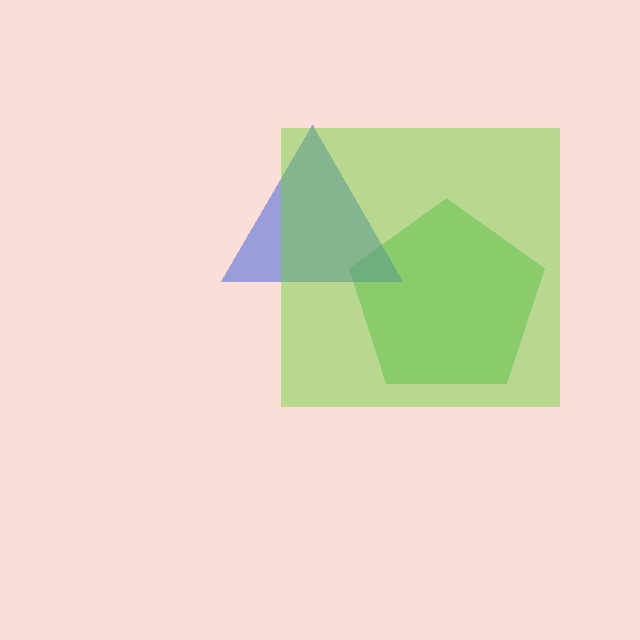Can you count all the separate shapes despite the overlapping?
Yes, there are 3 separate shapes.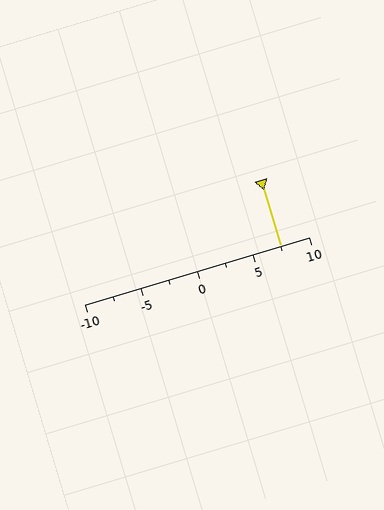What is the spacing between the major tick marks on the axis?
The major ticks are spaced 5 apart.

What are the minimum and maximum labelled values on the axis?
The axis runs from -10 to 10.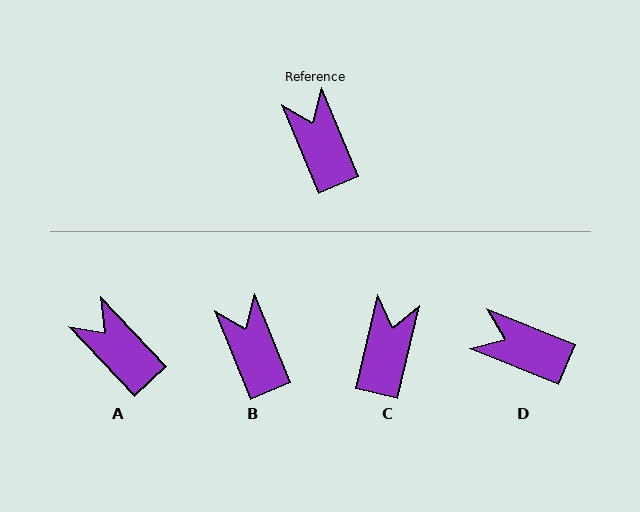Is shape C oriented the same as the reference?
No, it is off by about 36 degrees.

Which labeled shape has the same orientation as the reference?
B.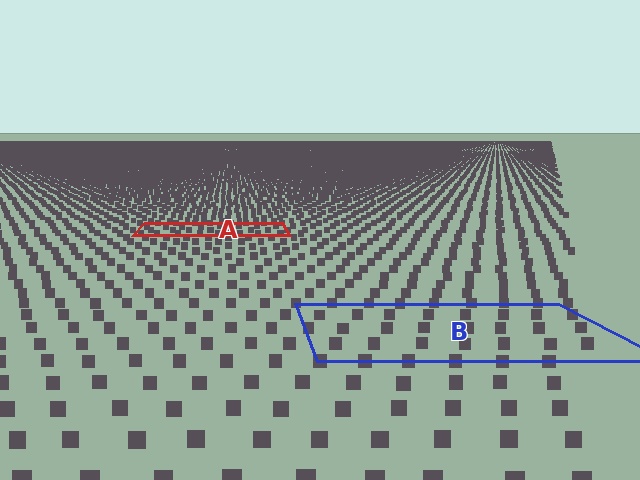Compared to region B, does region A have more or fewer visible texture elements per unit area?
Region A has more texture elements per unit area — they are packed more densely because it is farther away.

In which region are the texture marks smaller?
The texture marks are smaller in region A, because it is farther away.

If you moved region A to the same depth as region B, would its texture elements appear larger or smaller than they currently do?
They would appear larger. At a closer depth, the same texture elements are projected at a bigger on-screen size.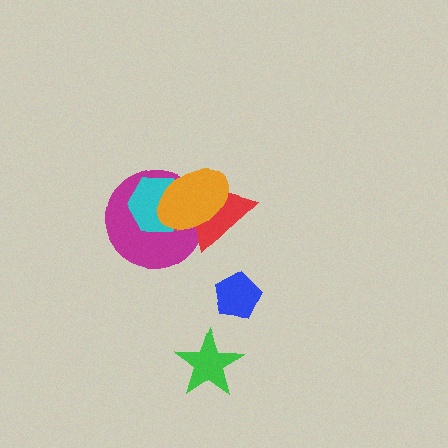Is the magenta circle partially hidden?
Yes, it is partially covered by another shape.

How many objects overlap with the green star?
0 objects overlap with the green star.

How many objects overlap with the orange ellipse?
3 objects overlap with the orange ellipse.